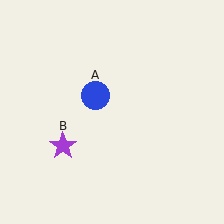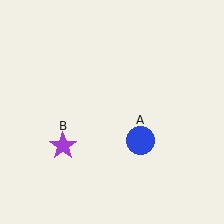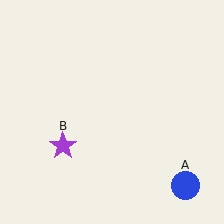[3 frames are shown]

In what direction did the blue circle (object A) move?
The blue circle (object A) moved down and to the right.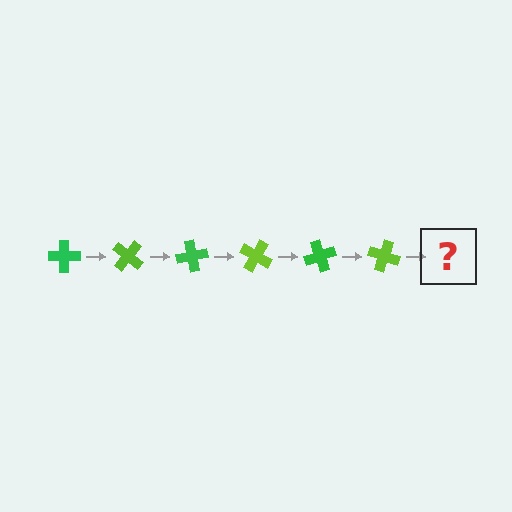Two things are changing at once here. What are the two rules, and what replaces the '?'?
The two rules are that it rotates 40 degrees each step and the color cycles through green and lime. The '?' should be a green cross, rotated 240 degrees from the start.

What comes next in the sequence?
The next element should be a green cross, rotated 240 degrees from the start.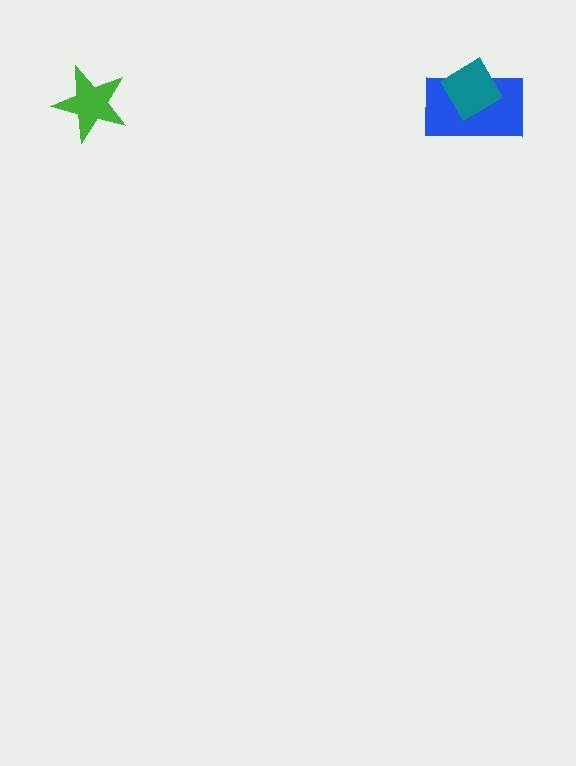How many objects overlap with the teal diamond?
1 object overlaps with the teal diamond.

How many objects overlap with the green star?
0 objects overlap with the green star.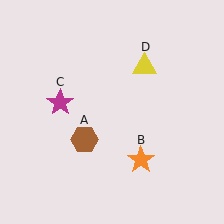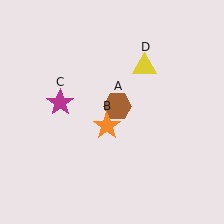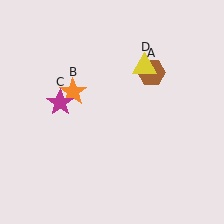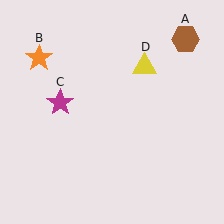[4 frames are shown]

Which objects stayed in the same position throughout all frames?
Magenta star (object C) and yellow triangle (object D) remained stationary.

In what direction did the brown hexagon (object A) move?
The brown hexagon (object A) moved up and to the right.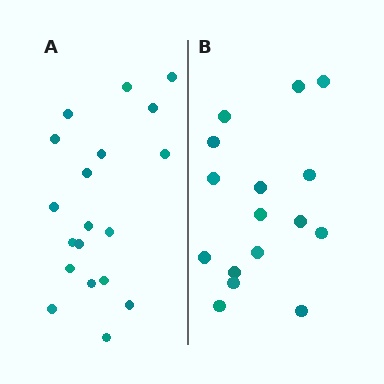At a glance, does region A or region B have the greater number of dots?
Region A (the left region) has more dots.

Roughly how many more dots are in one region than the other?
Region A has just a few more — roughly 2 or 3 more dots than region B.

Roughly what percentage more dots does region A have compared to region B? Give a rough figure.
About 20% more.